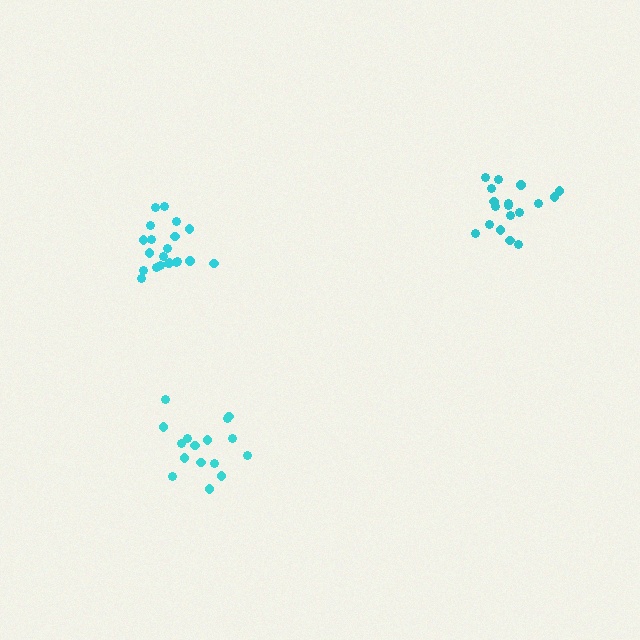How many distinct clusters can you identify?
There are 3 distinct clusters.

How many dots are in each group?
Group 1: 21 dots, Group 2: 16 dots, Group 3: 18 dots (55 total).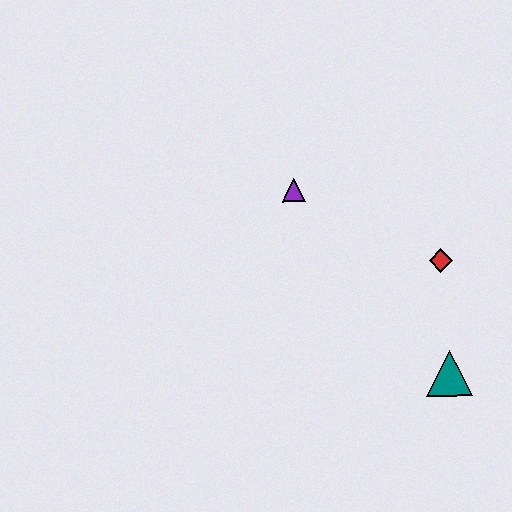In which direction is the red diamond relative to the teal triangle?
The red diamond is above the teal triangle.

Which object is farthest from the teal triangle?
The purple triangle is farthest from the teal triangle.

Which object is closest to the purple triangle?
The red diamond is closest to the purple triangle.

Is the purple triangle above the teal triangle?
Yes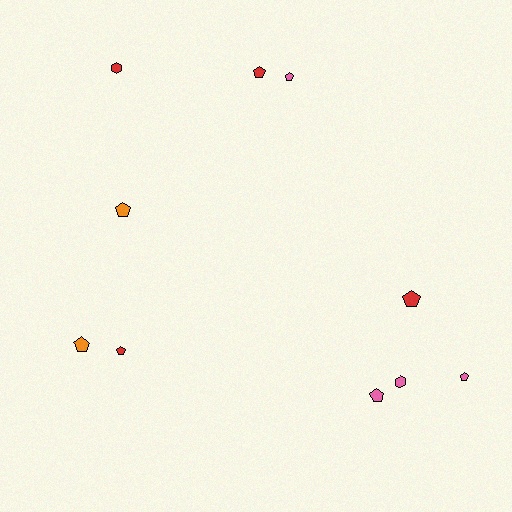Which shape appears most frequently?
Pentagon, with 8 objects.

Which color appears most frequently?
Pink, with 4 objects.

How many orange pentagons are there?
There are 2 orange pentagons.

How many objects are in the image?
There are 10 objects.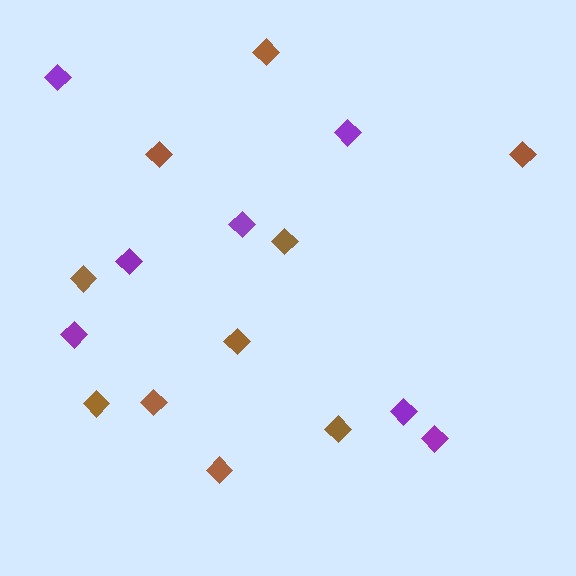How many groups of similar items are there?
There are 2 groups: one group of brown diamonds (10) and one group of purple diamonds (7).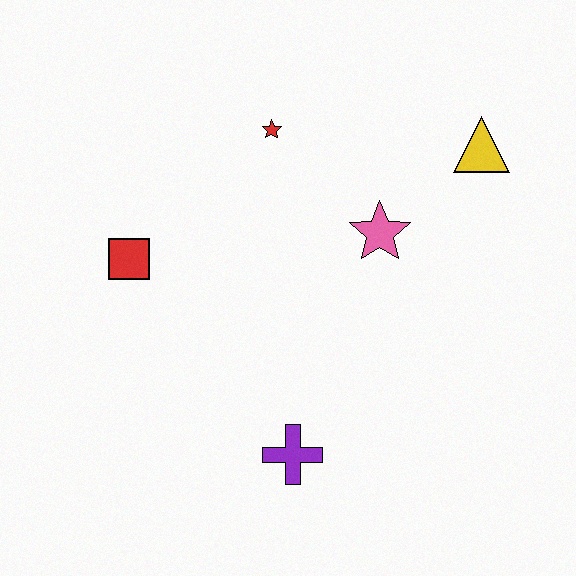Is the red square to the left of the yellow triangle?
Yes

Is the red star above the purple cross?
Yes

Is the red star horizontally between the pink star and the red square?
Yes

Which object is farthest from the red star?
The purple cross is farthest from the red star.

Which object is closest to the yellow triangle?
The pink star is closest to the yellow triangle.